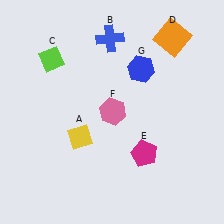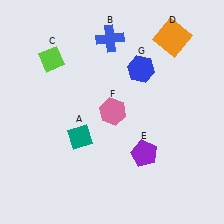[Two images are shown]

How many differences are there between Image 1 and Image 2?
There are 2 differences between the two images.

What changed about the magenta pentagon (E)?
In Image 1, E is magenta. In Image 2, it changed to purple.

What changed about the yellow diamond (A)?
In Image 1, A is yellow. In Image 2, it changed to teal.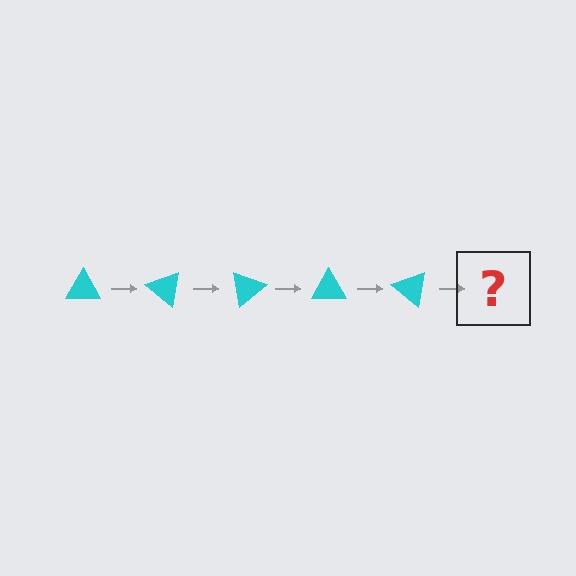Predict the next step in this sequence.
The next step is a cyan triangle rotated 200 degrees.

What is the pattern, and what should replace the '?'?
The pattern is that the triangle rotates 40 degrees each step. The '?' should be a cyan triangle rotated 200 degrees.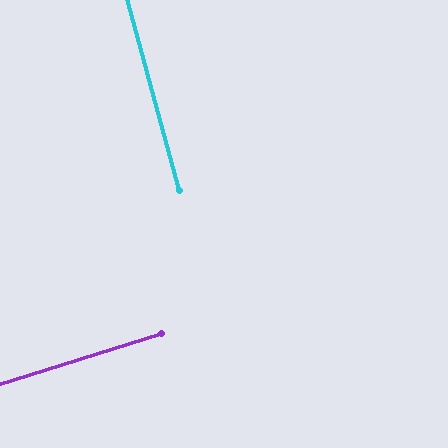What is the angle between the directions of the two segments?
Approximately 88 degrees.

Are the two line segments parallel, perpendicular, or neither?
Perpendicular — they meet at approximately 88°.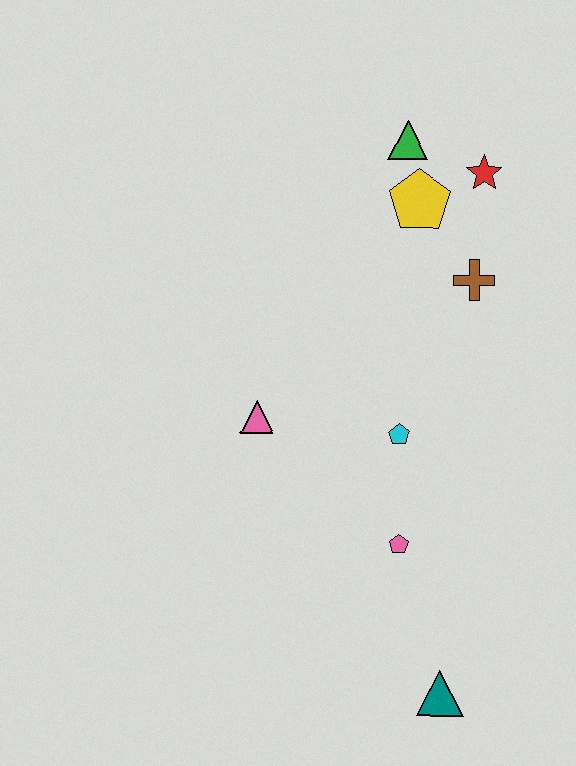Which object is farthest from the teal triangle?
The green triangle is farthest from the teal triangle.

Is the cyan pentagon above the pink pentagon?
Yes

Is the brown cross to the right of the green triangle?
Yes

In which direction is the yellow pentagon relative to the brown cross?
The yellow pentagon is above the brown cross.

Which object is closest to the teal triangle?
The pink pentagon is closest to the teal triangle.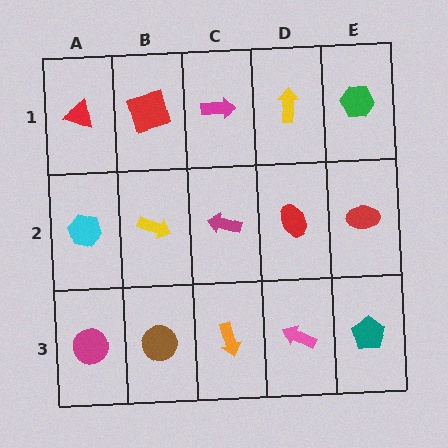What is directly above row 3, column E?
A red ellipse.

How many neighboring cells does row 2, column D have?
4.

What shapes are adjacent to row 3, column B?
A yellow arrow (row 2, column B), a magenta circle (row 3, column A), an orange arrow (row 3, column C).